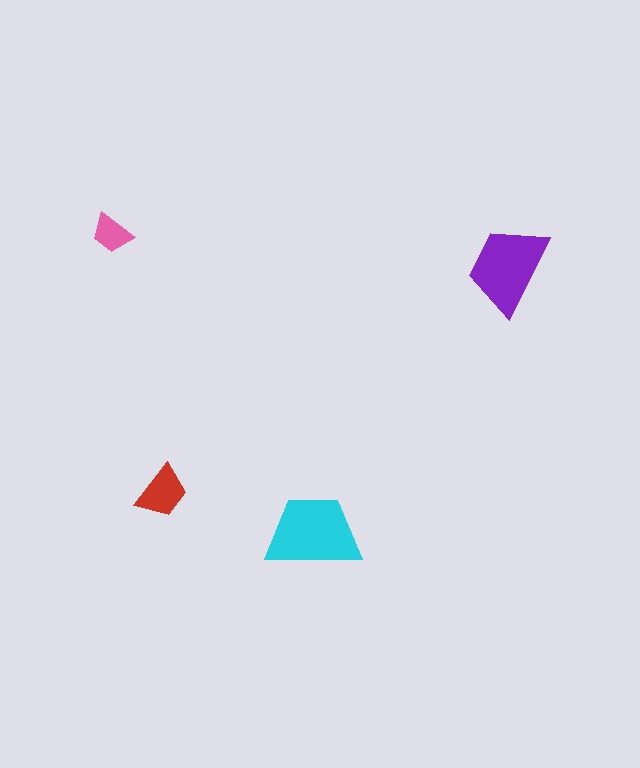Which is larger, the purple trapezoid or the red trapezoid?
The purple one.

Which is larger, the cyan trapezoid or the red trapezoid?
The cyan one.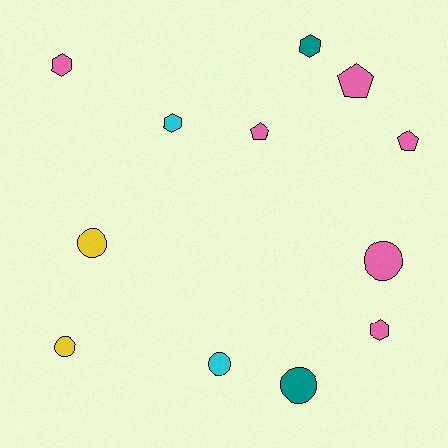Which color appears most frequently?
Pink, with 6 objects.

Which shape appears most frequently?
Circle, with 5 objects.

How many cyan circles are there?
There is 1 cyan circle.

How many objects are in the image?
There are 12 objects.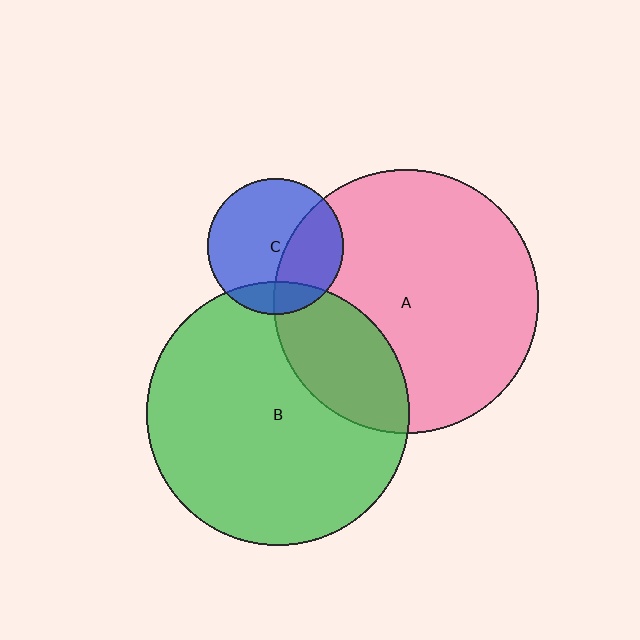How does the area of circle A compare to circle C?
Approximately 3.8 times.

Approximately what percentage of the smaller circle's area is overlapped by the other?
Approximately 25%.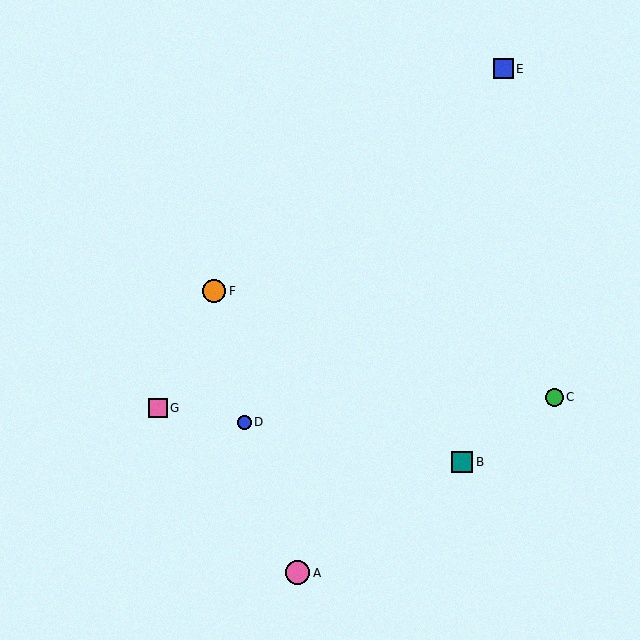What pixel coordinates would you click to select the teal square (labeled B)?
Click at (462, 462) to select the teal square B.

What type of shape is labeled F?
Shape F is an orange circle.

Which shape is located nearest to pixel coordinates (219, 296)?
The orange circle (labeled F) at (214, 291) is nearest to that location.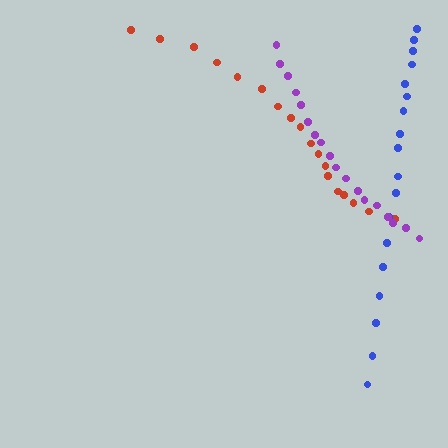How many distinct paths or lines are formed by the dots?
There are 3 distinct paths.